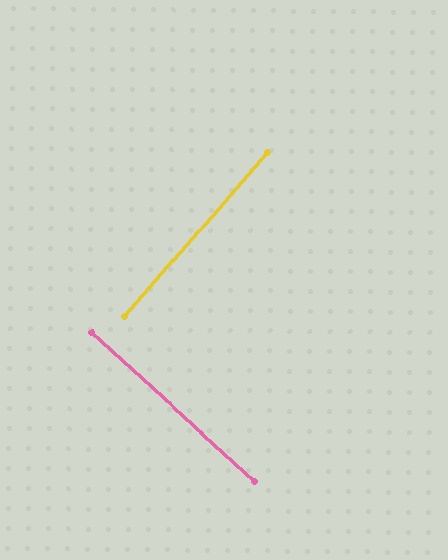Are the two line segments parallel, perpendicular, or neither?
Perpendicular — they meet at approximately 88°.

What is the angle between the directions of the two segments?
Approximately 88 degrees.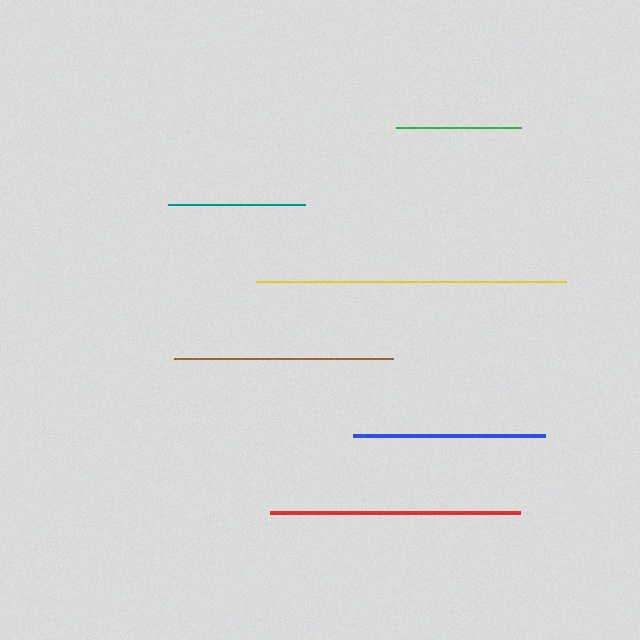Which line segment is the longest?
The yellow line is the longest at approximately 310 pixels.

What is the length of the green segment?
The green segment is approximately 125 pixels long.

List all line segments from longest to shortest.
From longest to shortest: yellow, red, brown, blue, teal, green.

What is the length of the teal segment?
The teal segment is approximately 137 pixels long.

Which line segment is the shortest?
The green line is the shortest at approximately 125 pixels.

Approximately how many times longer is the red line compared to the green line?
The red line is approximately 2.0 times the length of the green line.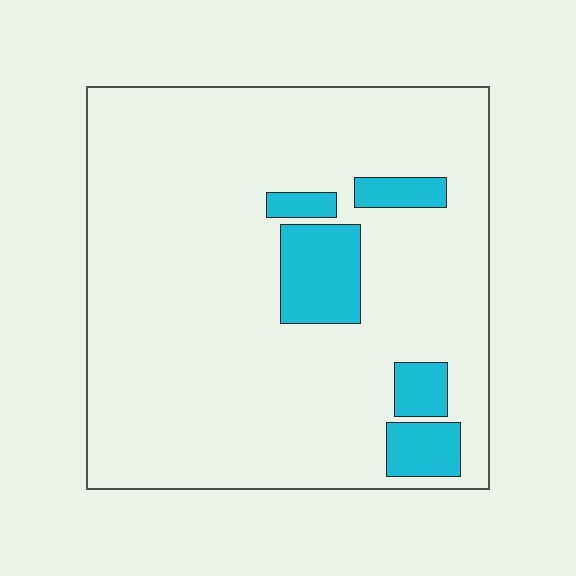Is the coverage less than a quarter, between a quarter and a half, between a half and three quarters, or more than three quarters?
Less than a quarter.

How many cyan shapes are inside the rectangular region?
5.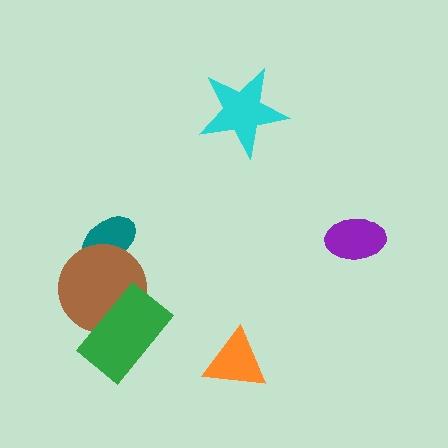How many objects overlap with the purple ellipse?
0 objects overlap with the purple ellipse.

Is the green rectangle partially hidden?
No, no other shape covers it.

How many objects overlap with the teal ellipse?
1 object overlaps with the teal ellipse.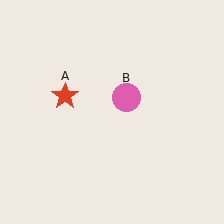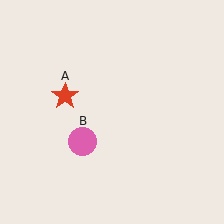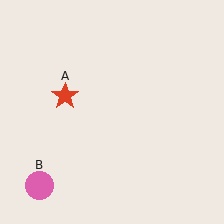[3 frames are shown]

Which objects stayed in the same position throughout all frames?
Red star (object A) remained stationary.